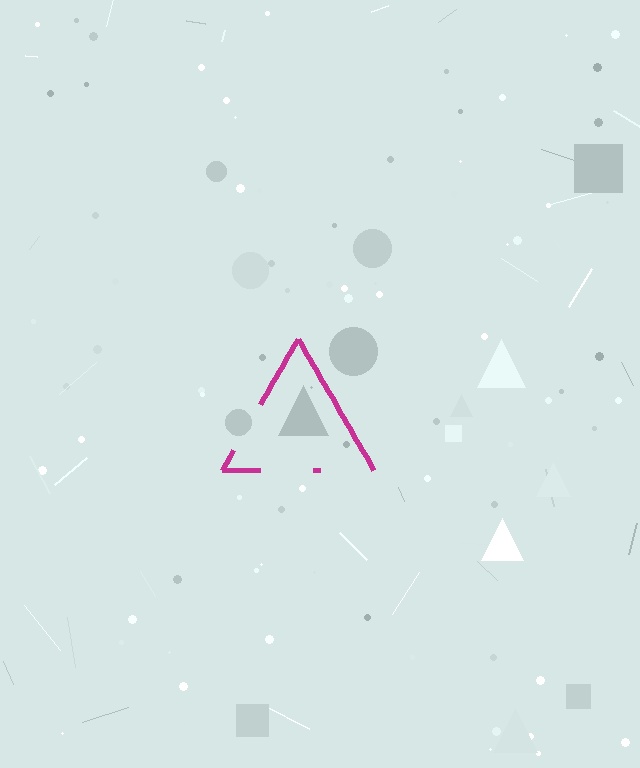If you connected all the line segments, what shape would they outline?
They would outline a triangle.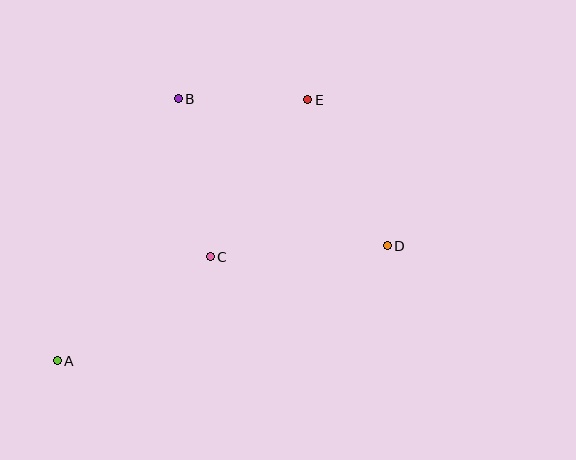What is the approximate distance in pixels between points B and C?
The distance between B and C is approximately 161 pixels.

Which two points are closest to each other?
Points B and E are closest to each other.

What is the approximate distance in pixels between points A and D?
The distance between A and D is approximately 350 pixels.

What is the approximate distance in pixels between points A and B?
The distance between A and B is approximately 289 pixels.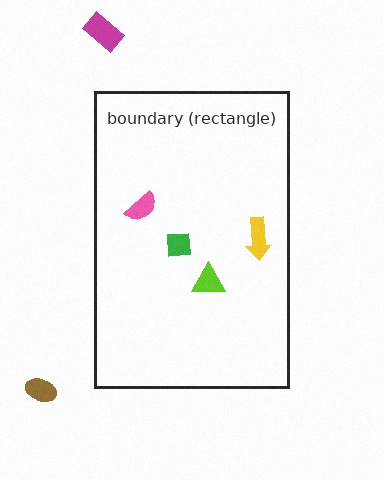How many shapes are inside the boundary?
4 inside, 2 outside.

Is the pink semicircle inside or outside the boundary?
Inside.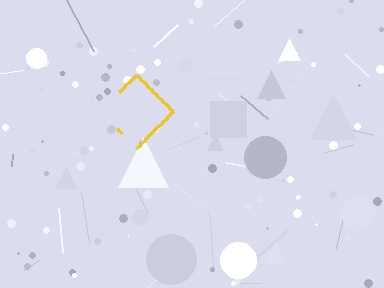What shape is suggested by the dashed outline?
The dashed outline suggests a diamond.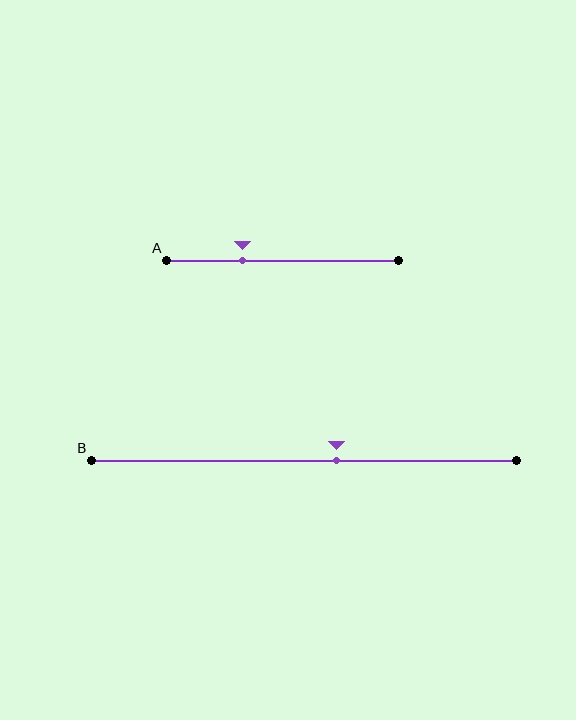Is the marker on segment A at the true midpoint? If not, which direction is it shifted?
No, the marker on segment A is shifted to the left by about 18% of the segment length.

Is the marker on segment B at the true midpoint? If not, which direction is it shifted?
No, the marker on segment B is shifted to the right by about 8% of the segment length.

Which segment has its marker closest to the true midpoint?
Segment B has its marker closest to the true midpoint.